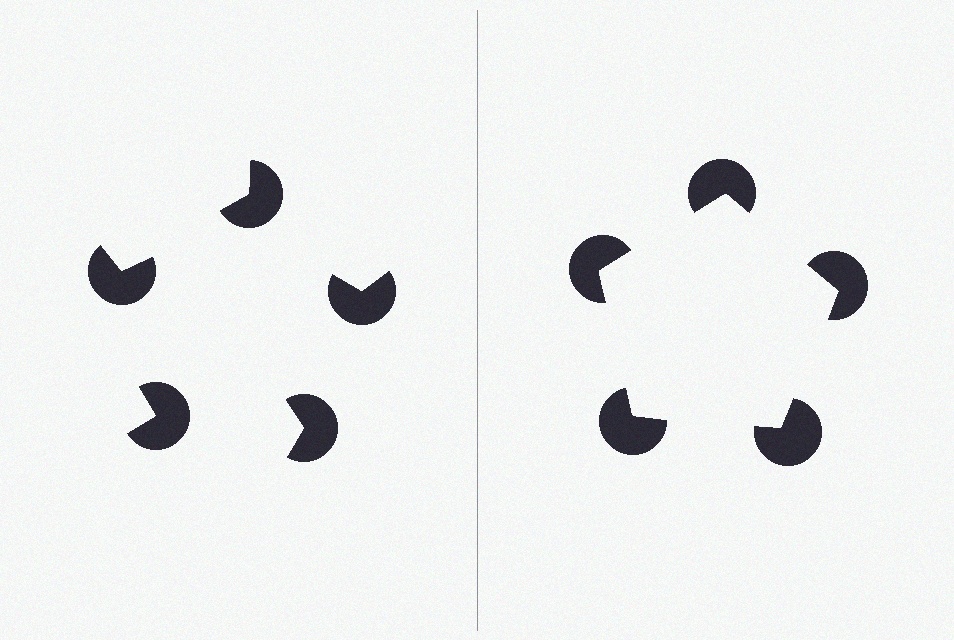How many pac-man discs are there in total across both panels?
10 — 5 on each side.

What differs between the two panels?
The pac-man discs are positioned identically on both sides; only the wedge orientations differ. On the right they align to a pentagon; on the left they are misaligned.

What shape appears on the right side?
An illusory pentagon.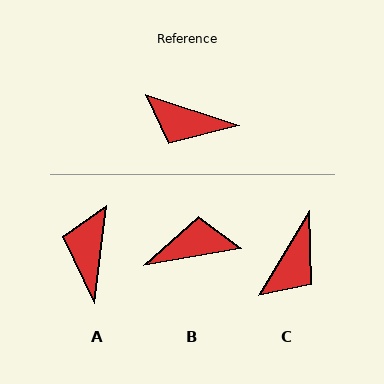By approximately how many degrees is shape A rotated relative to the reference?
Approximately 79 degrees clockwise.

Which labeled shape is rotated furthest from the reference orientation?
B, about 152 degrees away.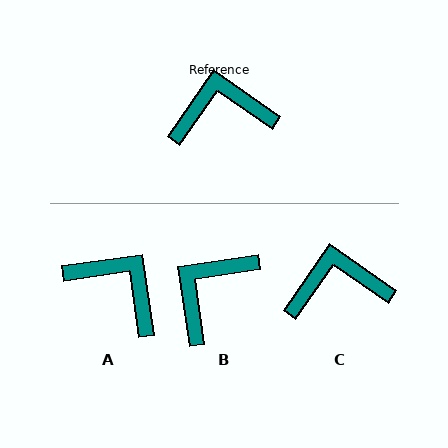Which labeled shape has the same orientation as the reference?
C.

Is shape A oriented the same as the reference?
No, it is off by about 47 degrees.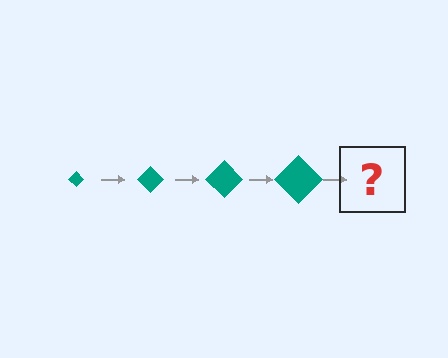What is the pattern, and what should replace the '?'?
The pattern is that the diamond gets progressively larger each step. The '?' should be a teal diamond, larger than the previous one.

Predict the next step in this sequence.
The next step is a teal diamond, larger than the previous one.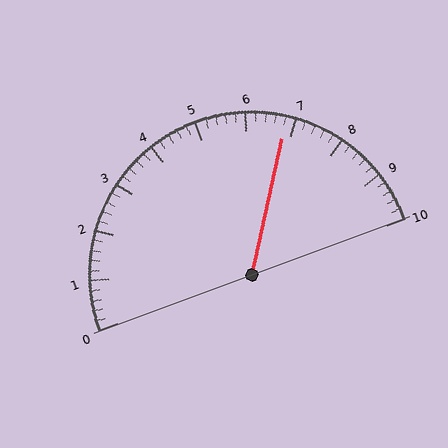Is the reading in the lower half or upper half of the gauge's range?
The reading is in the upper half of the range (0 to 10).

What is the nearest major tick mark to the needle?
The nearest major tick mark is 7.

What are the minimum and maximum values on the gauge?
The gauge ranges from 0 to 10.